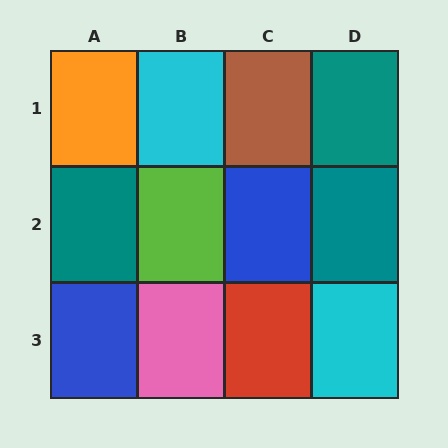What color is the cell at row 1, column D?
Teal.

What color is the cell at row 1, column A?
Orange.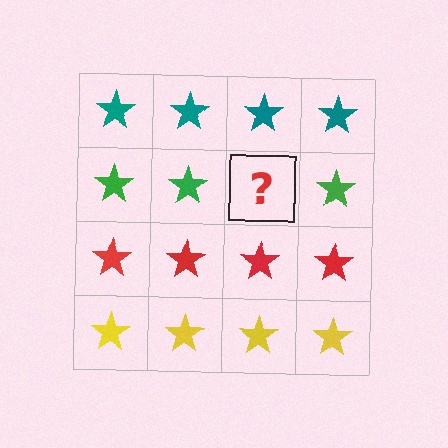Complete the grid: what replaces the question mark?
The question mark should be replaced with a green star.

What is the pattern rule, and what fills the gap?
The rule is that each row has a consistent color. The gap should be filled with a green star.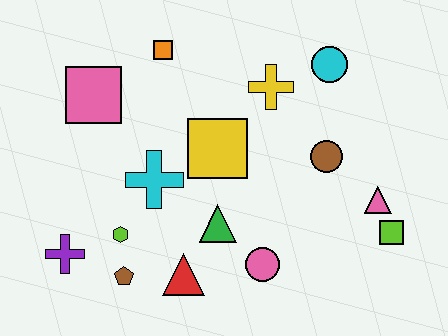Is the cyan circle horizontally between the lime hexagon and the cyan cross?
No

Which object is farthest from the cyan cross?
The lime square is farthest from the cyan cross.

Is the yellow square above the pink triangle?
Yes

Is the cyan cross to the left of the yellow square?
Yes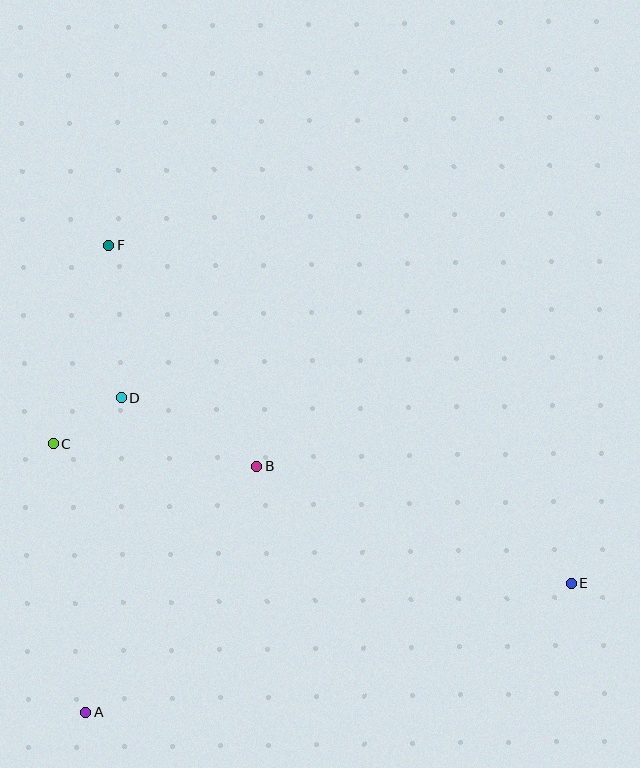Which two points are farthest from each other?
Points E and F are farthest from each other.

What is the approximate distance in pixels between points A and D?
The distance between A and D is approximately 316 pixels.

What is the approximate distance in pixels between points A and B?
The distance between A and B is approximately 299 pixels.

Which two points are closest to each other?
Points C and D are closest to each other.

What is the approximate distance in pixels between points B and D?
The distance between B and D is approximately 152 pixels.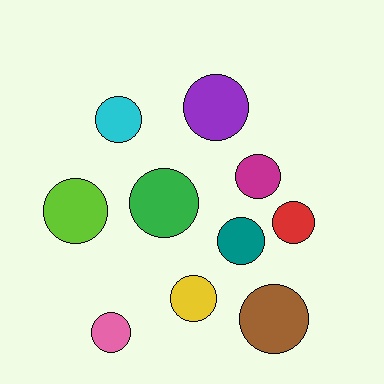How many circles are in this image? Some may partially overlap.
There are 10 circles.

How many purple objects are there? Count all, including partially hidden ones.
There is 1 purple object.